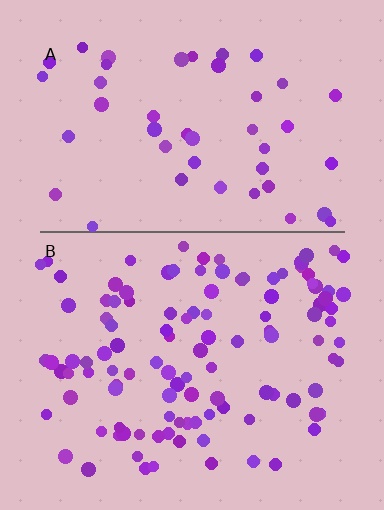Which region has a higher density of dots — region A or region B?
B (the bottom).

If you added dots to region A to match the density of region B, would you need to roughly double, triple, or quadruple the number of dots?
Approximately triple.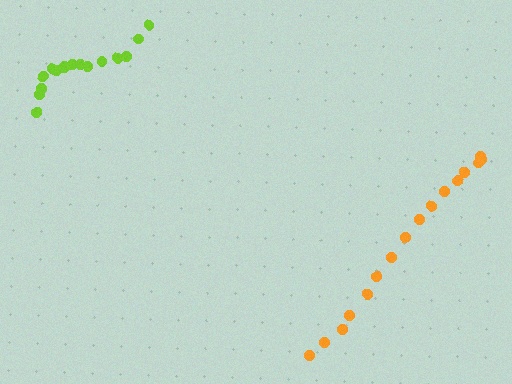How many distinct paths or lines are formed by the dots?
There are 2 distinct paths.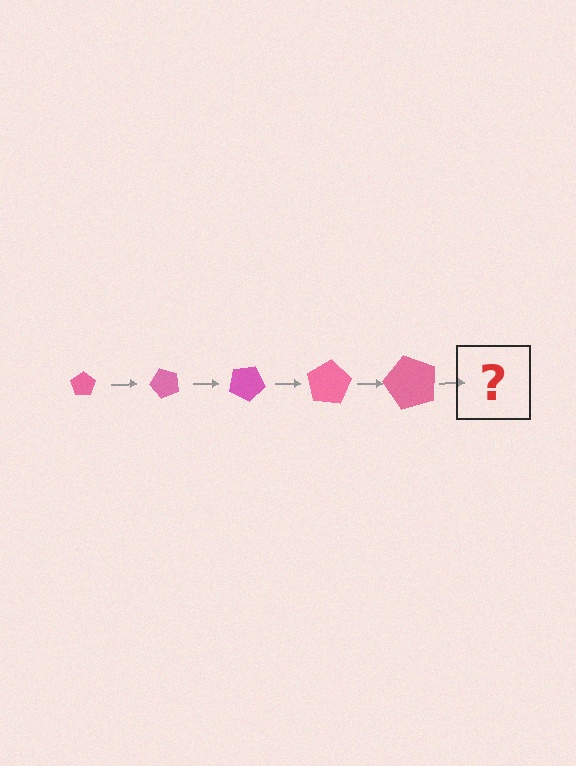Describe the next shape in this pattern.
It should be a pentagon, larger than the previous one and rotated 250 degrees from the start.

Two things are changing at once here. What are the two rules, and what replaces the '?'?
The two rules are that the pentagon grows larger each step and it rotates 50 degrees each step. The '?' should be a pentagon, larger than the previous one and rotated 250 degrees from the start.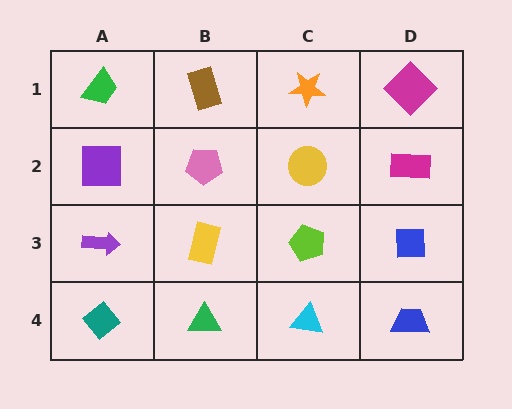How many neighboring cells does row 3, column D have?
3.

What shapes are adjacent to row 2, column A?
A green trapezoid (row 1, column A), a purple arrow (row 3, column A), a pink pentagon (row 2, column B).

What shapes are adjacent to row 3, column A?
A purple square (row 2, column A), a teal diamond (row 4, column A), a yellow rectangle (row 3, column B).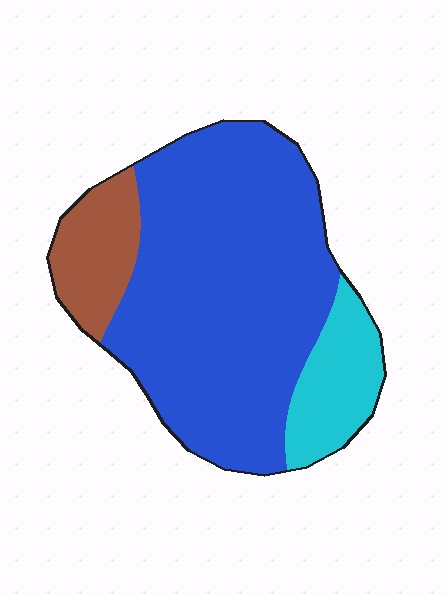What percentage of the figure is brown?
Brown covers 13% of the figure.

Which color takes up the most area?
Blue, at roughly 70%.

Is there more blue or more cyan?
Blue.